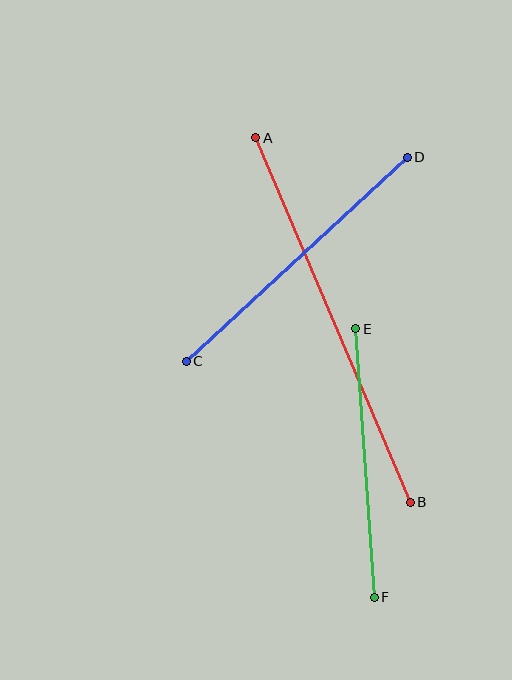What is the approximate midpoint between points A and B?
The midpoint is at approximately (333, 320) pixels.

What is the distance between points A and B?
The distance is approximately 396 pixels.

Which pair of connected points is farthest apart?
Points A and B are farthest apart.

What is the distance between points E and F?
The distance is approximately 269 pixels.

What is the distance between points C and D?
The distance is approximately 301 pixels.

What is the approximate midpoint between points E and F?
The midpoint is at approximately (365, 463) pixels.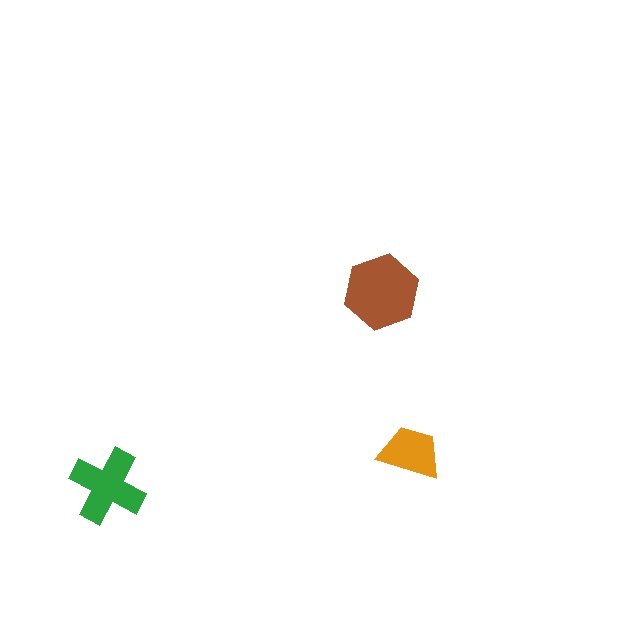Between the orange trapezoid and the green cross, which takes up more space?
The green cross.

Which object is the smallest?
The orange trapezoid.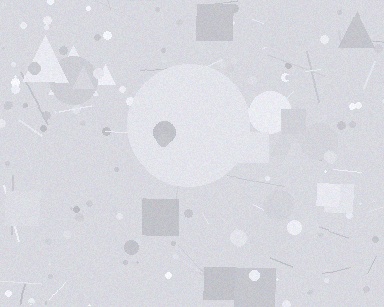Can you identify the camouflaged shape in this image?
The camouflaged shape is a circle.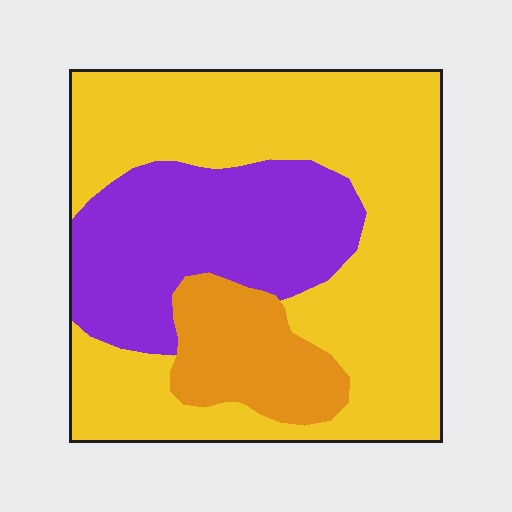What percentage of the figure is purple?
Purple covers around 30% of the figure.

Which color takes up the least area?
Orange, at roughly 15%.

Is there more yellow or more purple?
Yellow.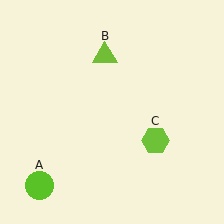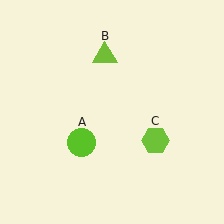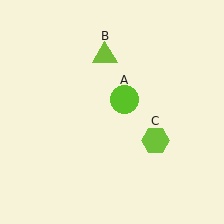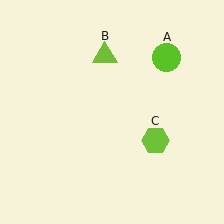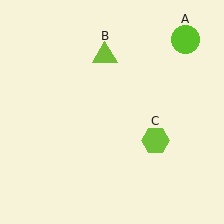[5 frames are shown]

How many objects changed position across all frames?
1 object changed position: lime circle (object A).